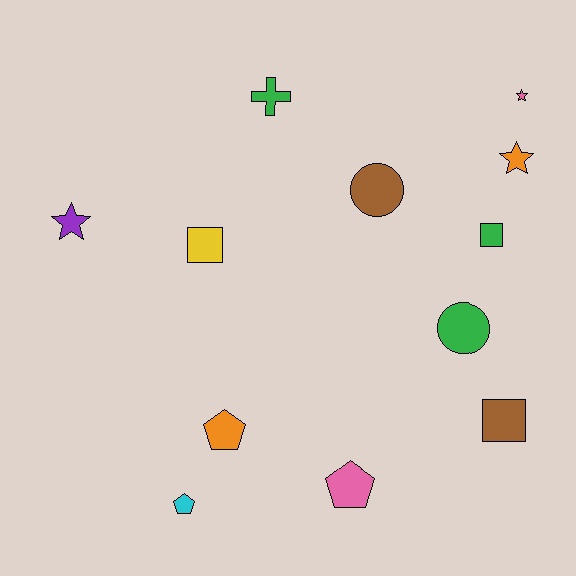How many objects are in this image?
There are 12 objects.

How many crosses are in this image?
There is 1 cross.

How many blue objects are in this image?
There are no blue objects.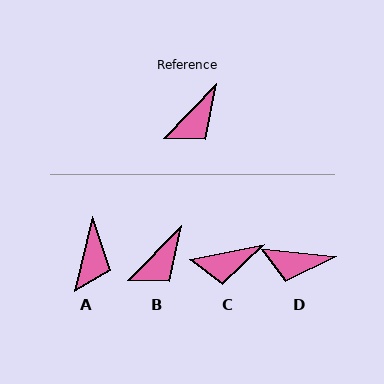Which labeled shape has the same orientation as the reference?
B.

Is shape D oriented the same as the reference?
No, it is off by about 52 degrees.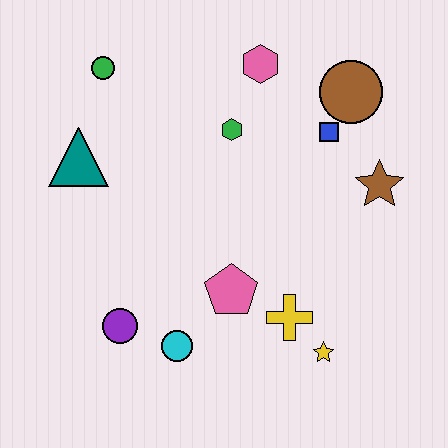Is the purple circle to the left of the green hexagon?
Yes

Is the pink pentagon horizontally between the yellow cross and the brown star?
No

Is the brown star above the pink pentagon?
Yes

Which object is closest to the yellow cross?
The yellow star is closest to the yellow cross.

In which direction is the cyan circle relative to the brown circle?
The cyan circle is below the brown circle.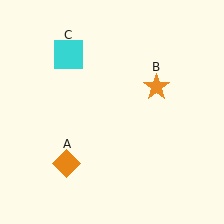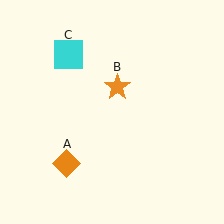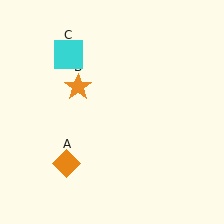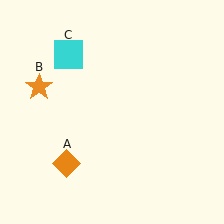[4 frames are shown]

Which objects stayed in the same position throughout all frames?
Orange diamond (object A) and cyan square (object C) remained stationary.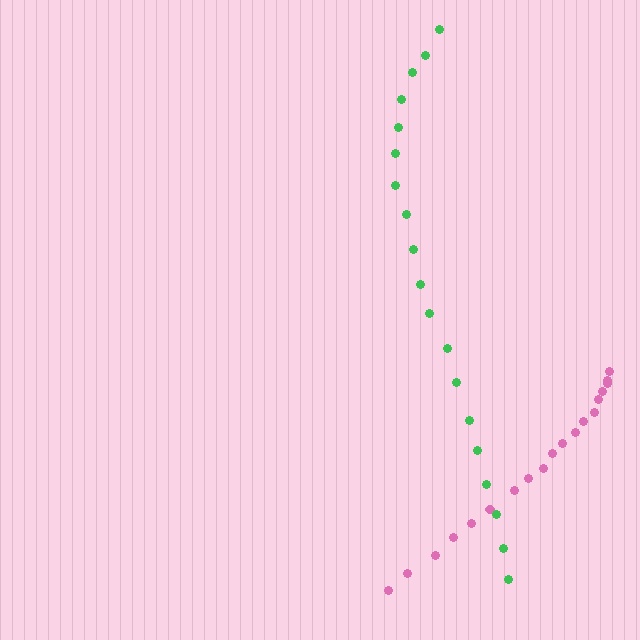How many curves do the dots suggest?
There are 2 distinct paths.